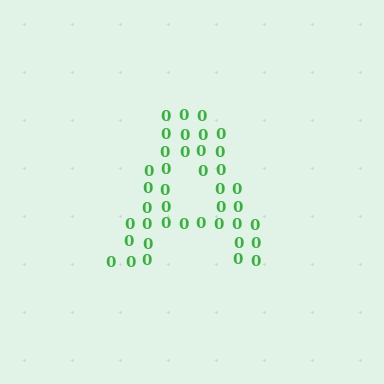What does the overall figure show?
The overall figure shows the letter A.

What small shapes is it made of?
It is made of small digit 0's.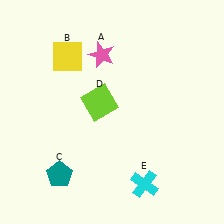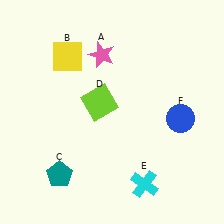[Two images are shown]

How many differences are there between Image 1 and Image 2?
There is 1 difference between the two images.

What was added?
A blue circle (F) was added in Image 2.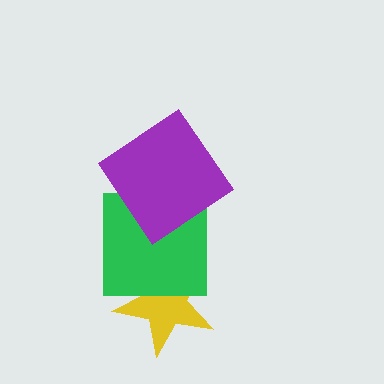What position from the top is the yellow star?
The yellow star is 3rd from the top.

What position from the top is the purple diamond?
The purple diamond is 1st from the top.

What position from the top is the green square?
The green square is 2nd from the top.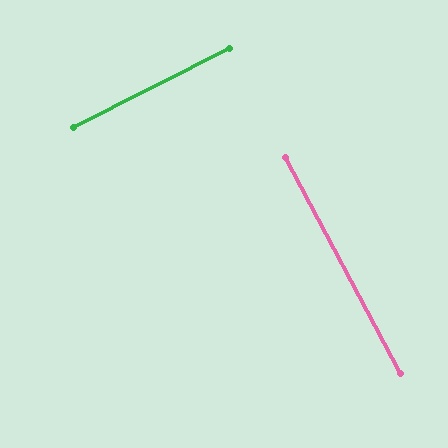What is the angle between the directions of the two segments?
Approximately 89 degrees.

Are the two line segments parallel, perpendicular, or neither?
Perpendicular — they meet at approximately 89°.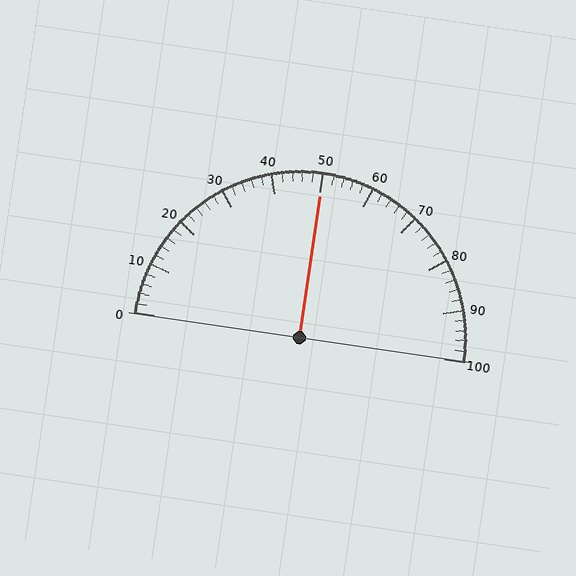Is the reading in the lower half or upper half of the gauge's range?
The reading is in the upper half of the range (0 to 100).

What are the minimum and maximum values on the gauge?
The gauge ranges from 0 to 100.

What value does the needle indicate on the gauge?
The needle indicates approximately 50.